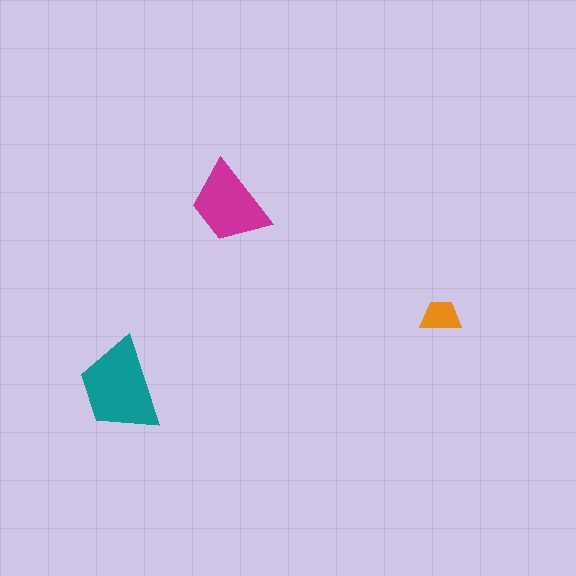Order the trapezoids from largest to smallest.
the teal one, the magenta one, the orange one.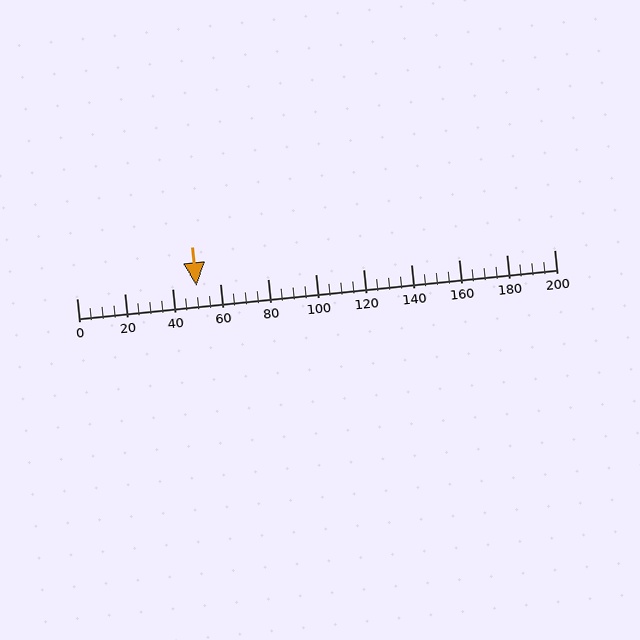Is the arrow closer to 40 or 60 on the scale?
The arrow is closer to 60.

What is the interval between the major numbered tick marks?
The major tick marks are spaced 20 units apart.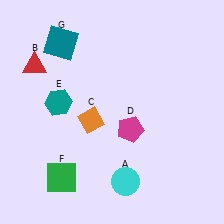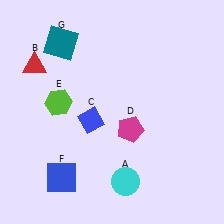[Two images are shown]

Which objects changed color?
C changed from orange to blue. E changed from teal to lime. F changed from green to blue.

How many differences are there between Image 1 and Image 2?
There are 3 differences between the two images.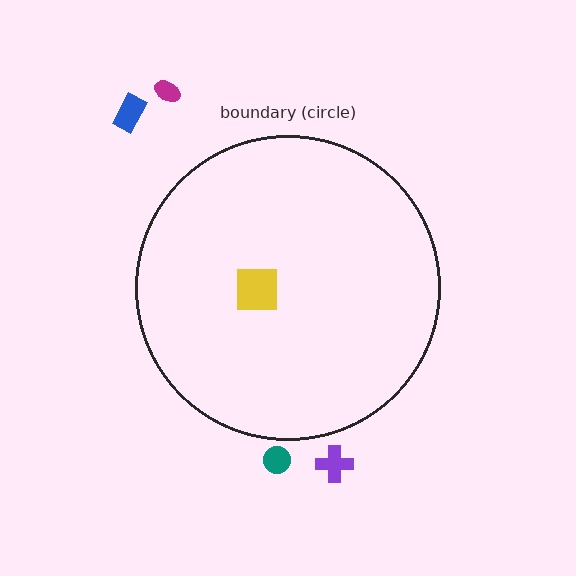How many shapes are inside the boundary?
1 inside, 4 outside.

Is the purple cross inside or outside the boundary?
Outside.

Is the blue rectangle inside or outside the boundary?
Outside.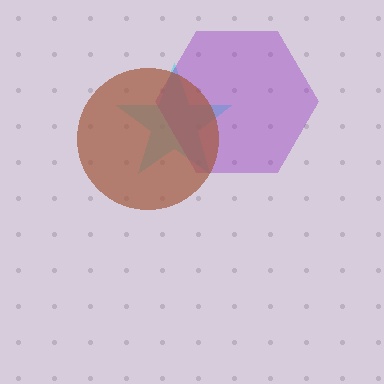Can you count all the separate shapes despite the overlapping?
Yes, there are 3 separate shapes.